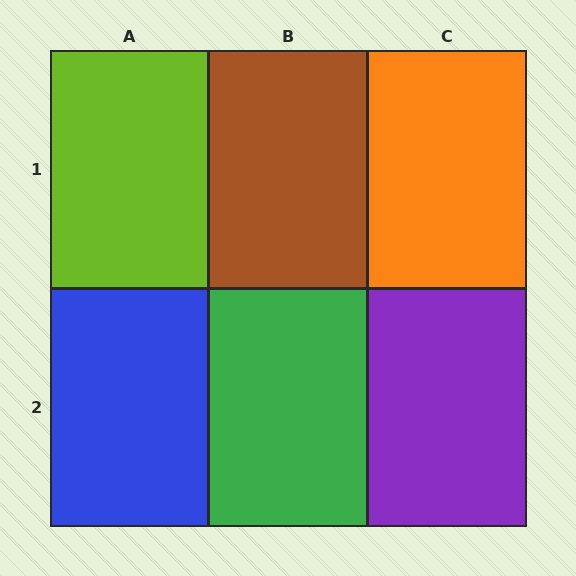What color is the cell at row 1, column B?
Brown.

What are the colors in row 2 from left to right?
Blue, green, purple.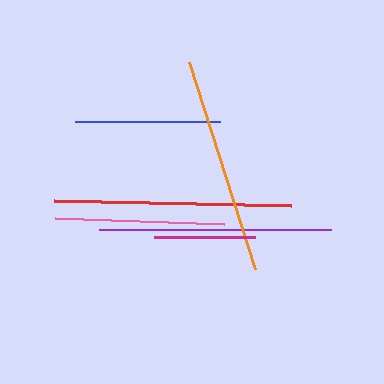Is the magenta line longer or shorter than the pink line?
The pink line is longer than the magenta line.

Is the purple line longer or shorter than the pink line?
The purple line is longer than the pink line.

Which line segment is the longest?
The red line is the longest at approximately 237 pixels.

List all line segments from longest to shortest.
From longest to shortest: red, purple, orange, pink, blue, magenta.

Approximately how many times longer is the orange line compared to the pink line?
The orange line is approximately 1.3 times the length of the pink line.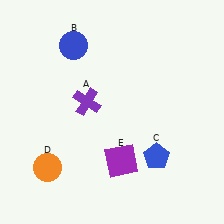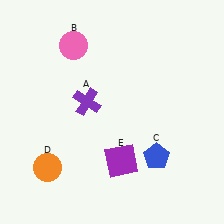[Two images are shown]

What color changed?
The circle (B) changed from blue in Image 1 to pink in Image 2.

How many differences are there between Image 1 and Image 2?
There is 1 difference between the two images.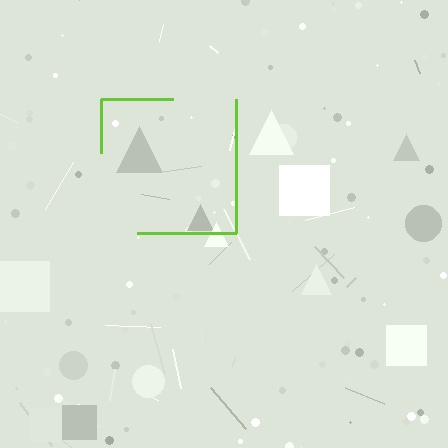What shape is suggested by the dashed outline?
The dashed outline suggests a square.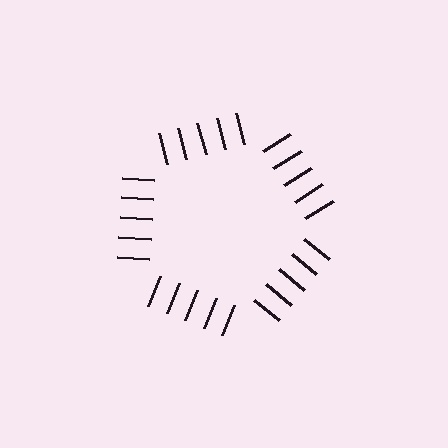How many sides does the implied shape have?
5 sides — the line-ends trace a pentagon.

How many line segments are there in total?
25 — 5 along each of the 5 edges.